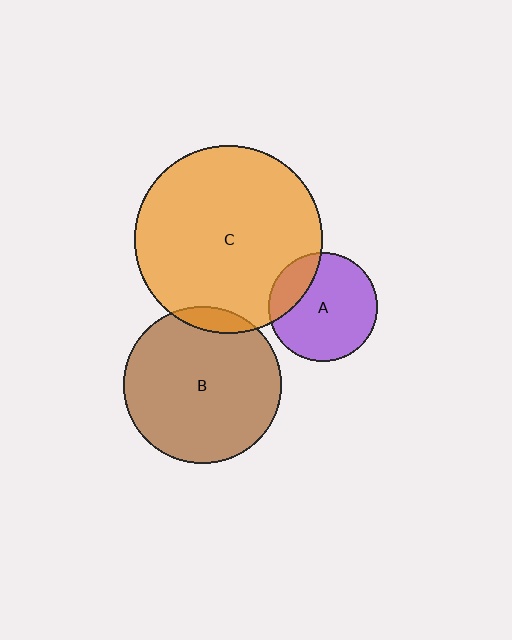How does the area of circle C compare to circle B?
Approximately 1.4 times.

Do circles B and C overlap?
Yes.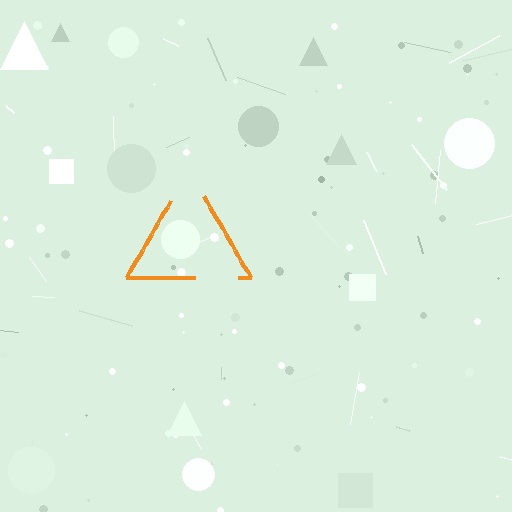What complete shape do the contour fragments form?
The contour fragments form a triangle.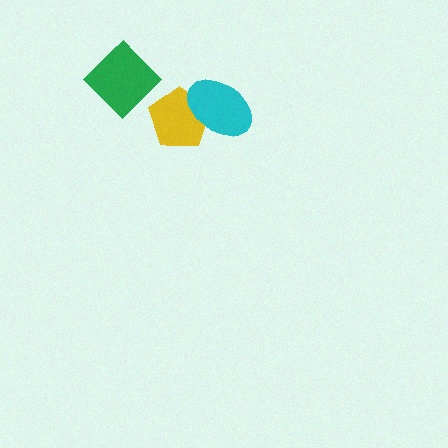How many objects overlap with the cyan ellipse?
1 object overlaps with the cyan ellipse.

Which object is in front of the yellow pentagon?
The cyan ellipse is in front of the yellow pentagon.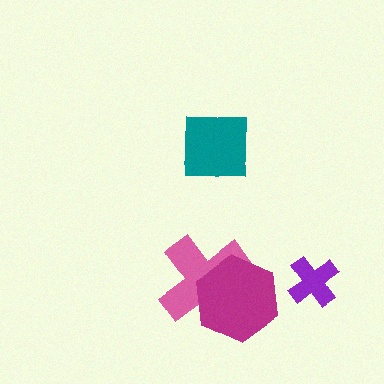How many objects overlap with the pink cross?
1 object overlaps with the pink cross.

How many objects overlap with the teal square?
0 objects overlap with the teal square.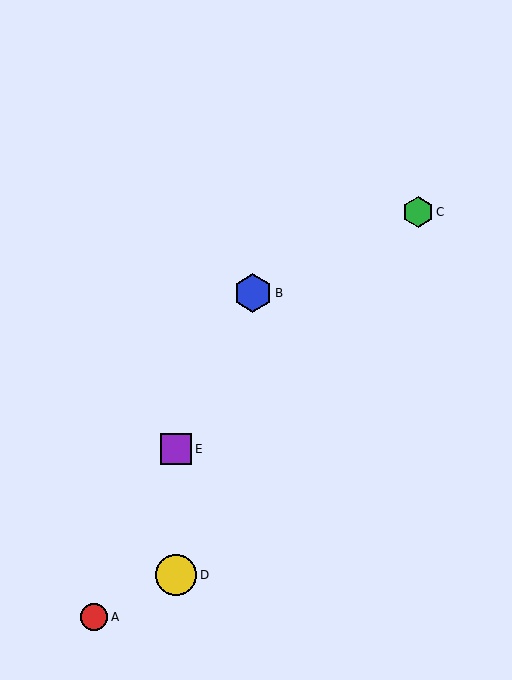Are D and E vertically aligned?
Yes, both are at x≈176.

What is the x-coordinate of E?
Object E is at x≈176.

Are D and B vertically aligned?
No, D is at x≈176 and B is at x≈253.